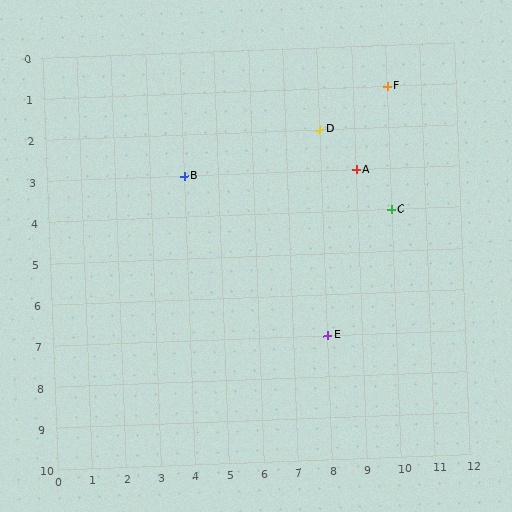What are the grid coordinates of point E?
Point E is at grid coordinates (8, 7).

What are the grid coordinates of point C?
Point C is at grid coordinates (10, 4).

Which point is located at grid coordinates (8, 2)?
Point D is at (8, 2).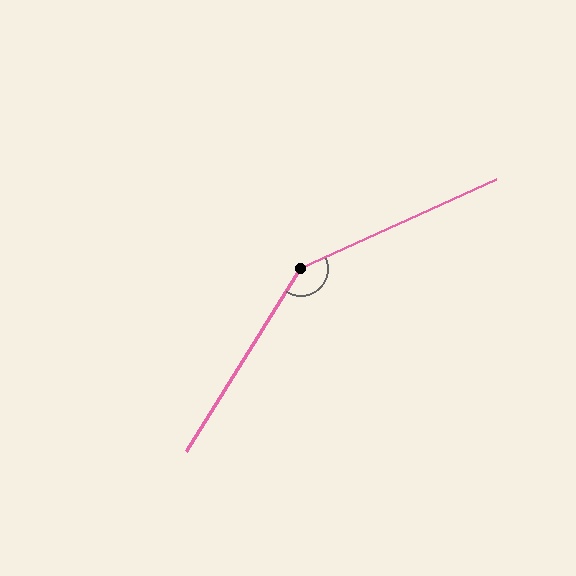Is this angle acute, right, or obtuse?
It is obtuse.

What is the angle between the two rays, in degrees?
Approximately 147 degrees.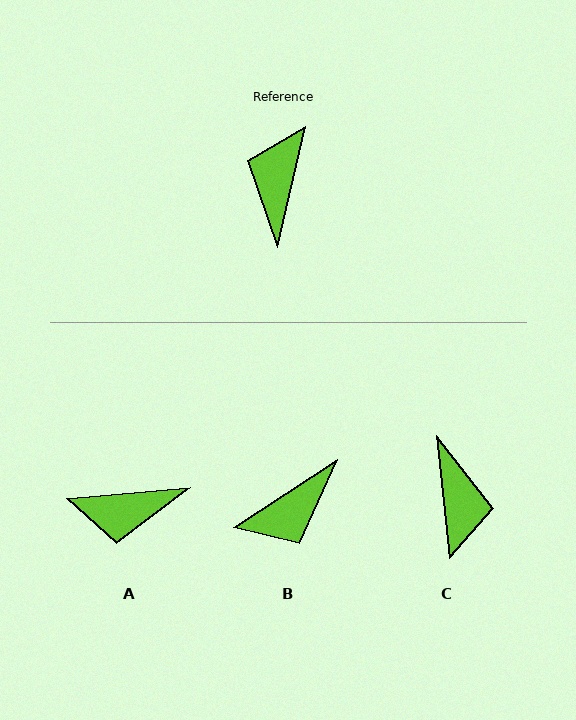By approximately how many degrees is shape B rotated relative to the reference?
Approximately 136 degrees counter-clockwise.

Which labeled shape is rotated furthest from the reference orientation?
C, about 161 degrees away.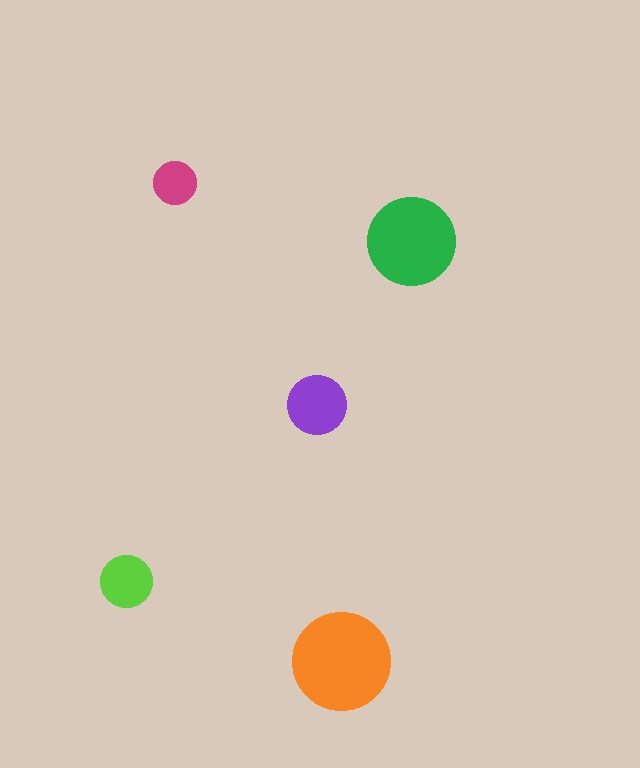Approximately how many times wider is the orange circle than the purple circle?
About 1.5 times wider.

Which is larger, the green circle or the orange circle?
The orange one.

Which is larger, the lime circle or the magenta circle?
The lime one.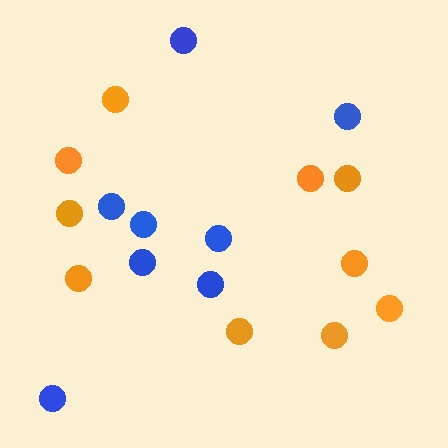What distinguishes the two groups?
There are 2 groups: one group of blue circles (8) and one group of orange circles (10).